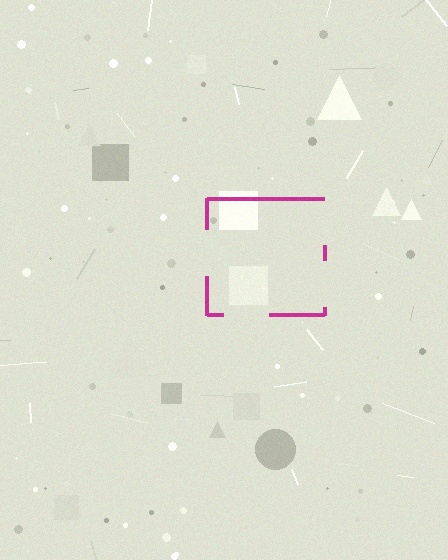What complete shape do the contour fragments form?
The contour fragments form a square.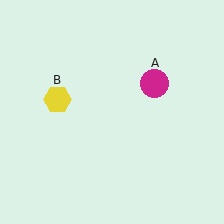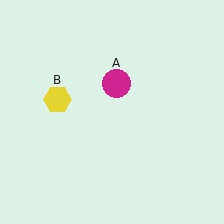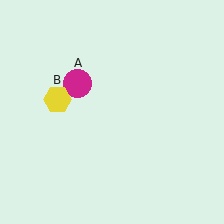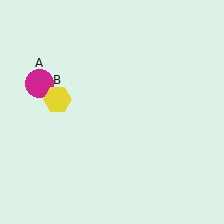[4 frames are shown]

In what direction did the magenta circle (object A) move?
The magenta circle (object A) moved left.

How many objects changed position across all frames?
1 object changed position: magenta circle (object A).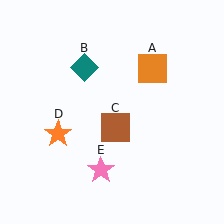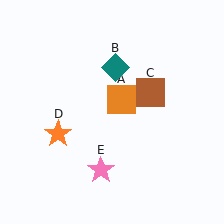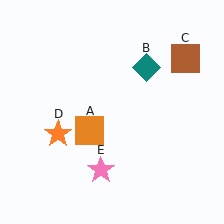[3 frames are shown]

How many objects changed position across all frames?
3 objects changed position: orange square (object A), teal diamond (object B), brown square (object C).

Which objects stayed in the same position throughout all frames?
Orange star (object D) and pink star (object E) remained stationary.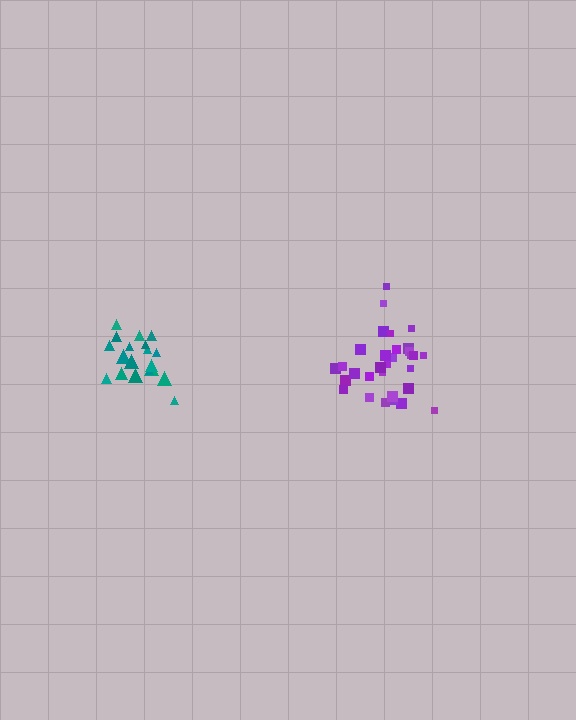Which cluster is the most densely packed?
Teal.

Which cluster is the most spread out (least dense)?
Purple.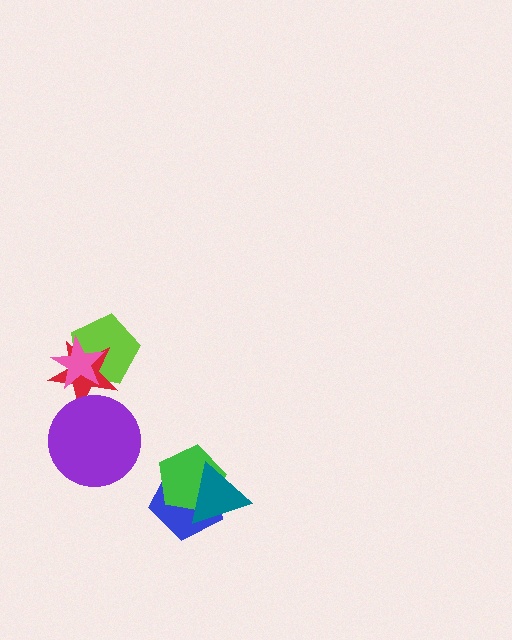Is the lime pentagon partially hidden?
Yes, it is partially covered by another shape.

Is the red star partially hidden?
Yes, it is partially covered by another shape.